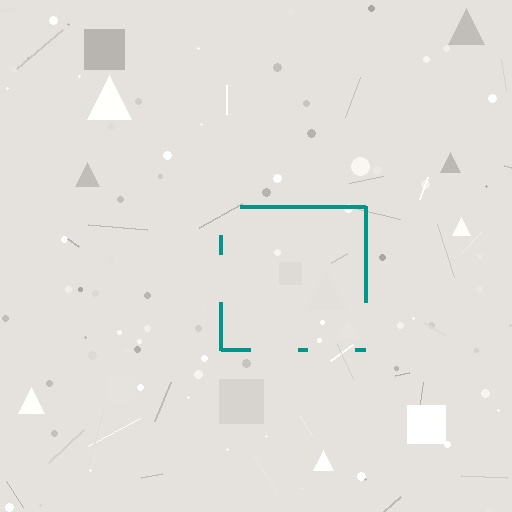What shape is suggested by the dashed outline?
The dashed outline suggests a square.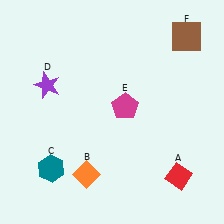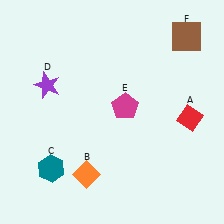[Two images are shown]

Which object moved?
The red diamond (A) moved up.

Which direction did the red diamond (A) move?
The red diamond (A) moved up.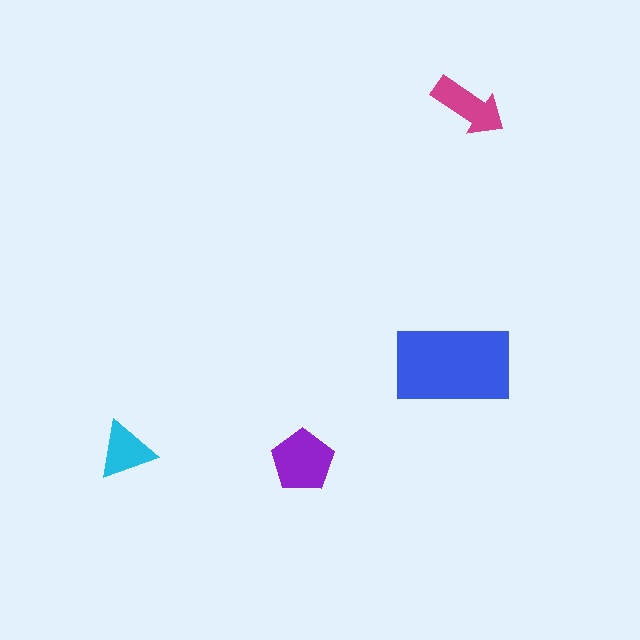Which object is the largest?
The blue rectangle.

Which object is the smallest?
The cyan triangle.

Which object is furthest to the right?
The magenta arrow is rightmost.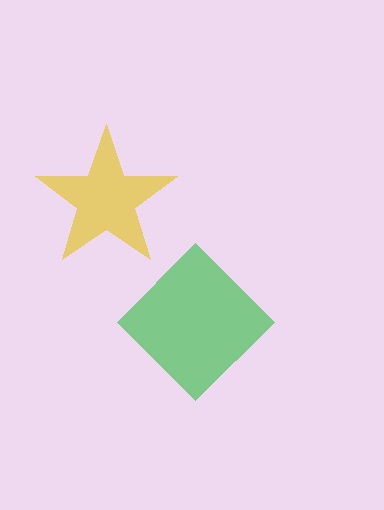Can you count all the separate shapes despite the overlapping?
Yes, there are 2 separate shapes.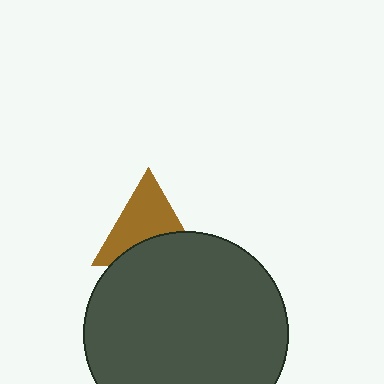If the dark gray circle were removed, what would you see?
You would see the complete brown triangle.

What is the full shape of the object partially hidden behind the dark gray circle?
The partially hidden object is a brown triangle.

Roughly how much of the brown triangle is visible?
About half of it is visible (roughly 62%).